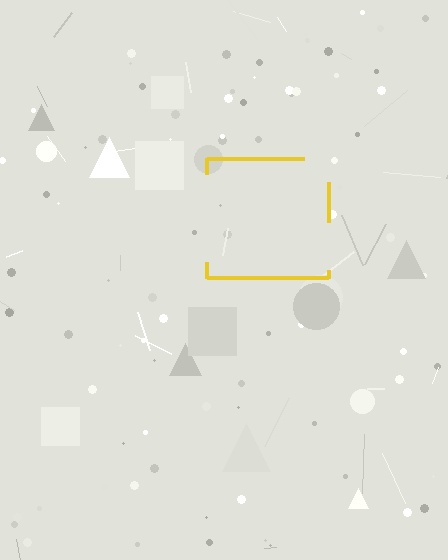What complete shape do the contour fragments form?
The contour fragments form a square.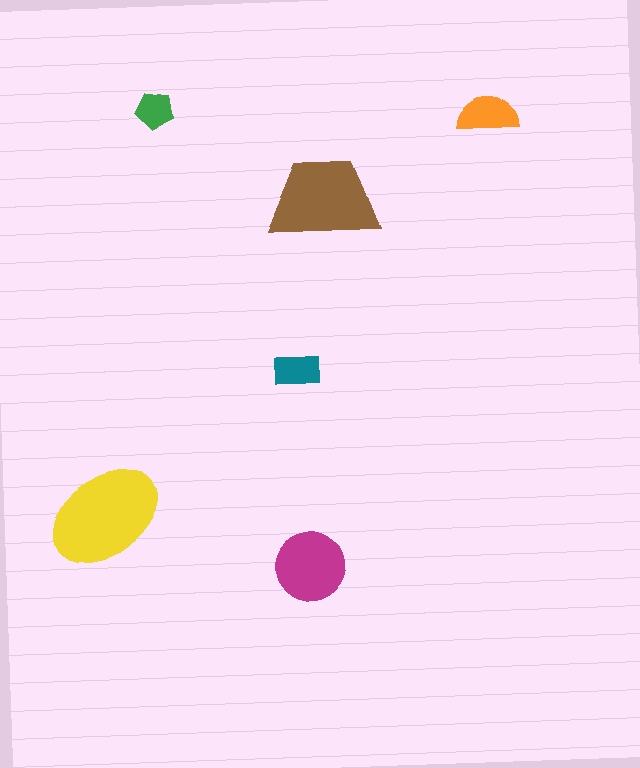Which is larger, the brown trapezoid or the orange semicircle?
The brown trapezoid.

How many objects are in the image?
There are 6 objects in the image.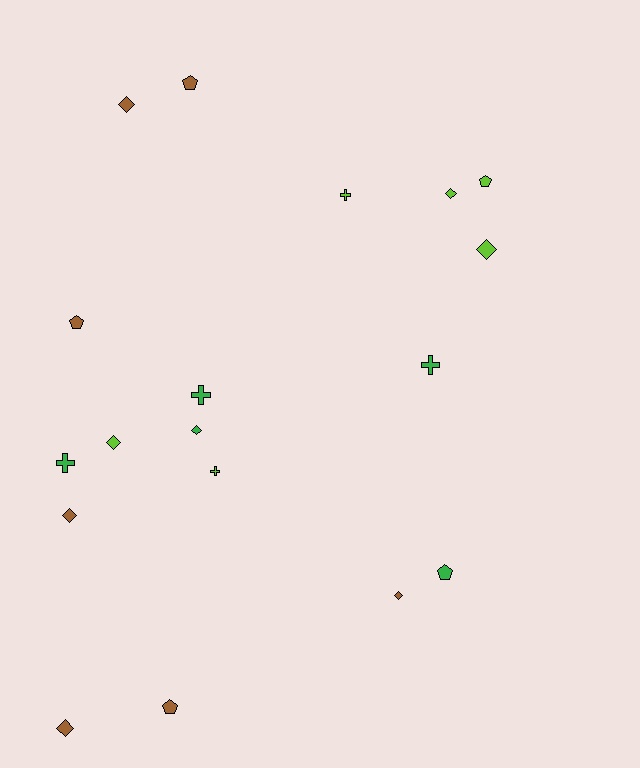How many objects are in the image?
There are 18 objects.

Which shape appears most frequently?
Diamond, with 8 objects.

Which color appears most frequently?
Brown, with 7 objects.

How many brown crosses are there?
There are no brown crosses.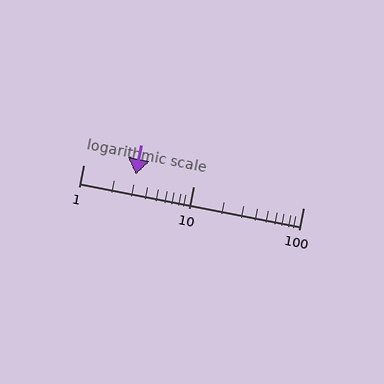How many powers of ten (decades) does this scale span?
The scale spans 2 decades, from 1 to 100.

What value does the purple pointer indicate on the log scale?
The pointer indicates approximately 3.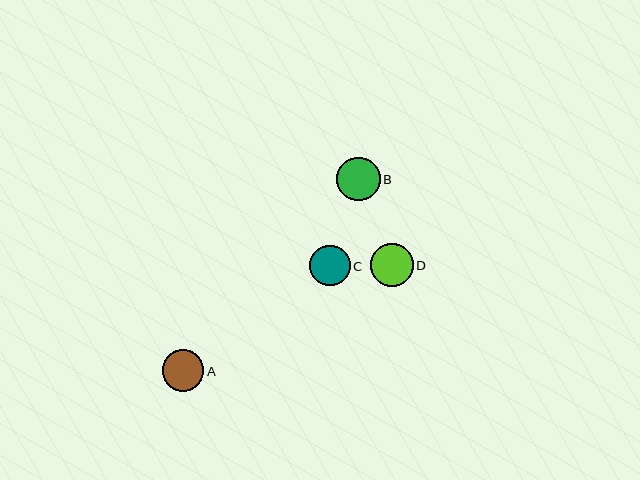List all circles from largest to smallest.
From largest to smallest: B, D, A, C.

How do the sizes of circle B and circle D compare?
Circle B and circle D are approximately the same size.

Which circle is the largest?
Circle B is the largest with a size of approximately 44 pixels.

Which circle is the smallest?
Circle C is the smallest with a size of approximately 41 pixels.